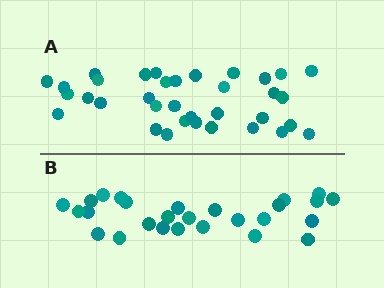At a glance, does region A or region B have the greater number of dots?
Region A (the top region) has more dots.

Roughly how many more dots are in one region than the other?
Region A has roughly 8 or so more dots than region B.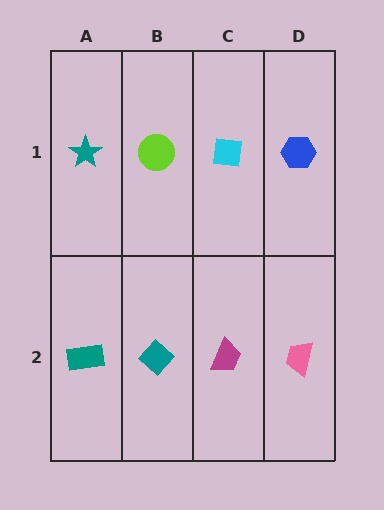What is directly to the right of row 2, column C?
A pink trapezoid.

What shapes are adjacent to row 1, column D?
A pink trapezoid (row 2, column D), a cyan square (row 1, column C).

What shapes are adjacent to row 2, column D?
A blue hexagon (row 1, column D), a magenta trapezoid (row 2, column C).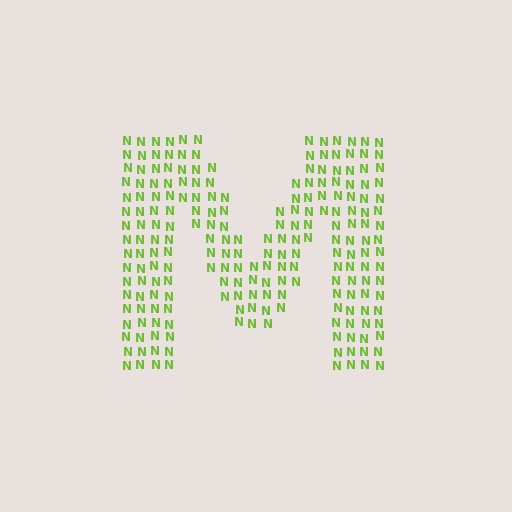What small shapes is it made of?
It is made of small letter N's.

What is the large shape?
The large shape is the letter M.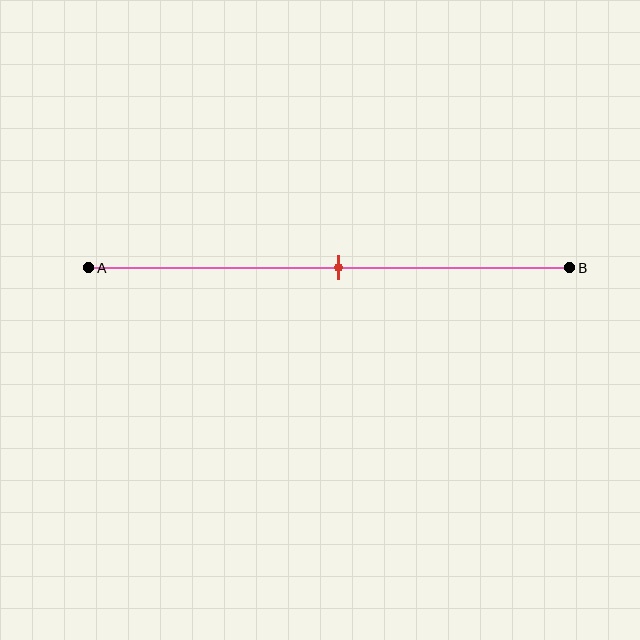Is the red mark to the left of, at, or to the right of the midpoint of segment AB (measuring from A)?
The red mark is approximately at the midpoint of segment AB.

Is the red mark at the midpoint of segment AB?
Yes, the mark is approximately at the midpoint.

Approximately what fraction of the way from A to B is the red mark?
The red mark is approximately 50% of the way from A to B.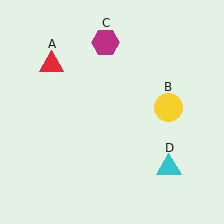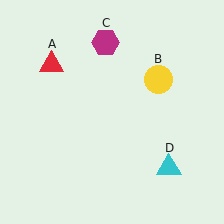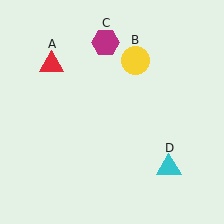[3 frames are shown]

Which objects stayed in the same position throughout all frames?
Red triangle (object A) and magenta hexagon (object C) and cyan triangle (object D) remained stationary.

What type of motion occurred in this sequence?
The yellow circle (object B) rotated counterclockwise around the center of the scene.